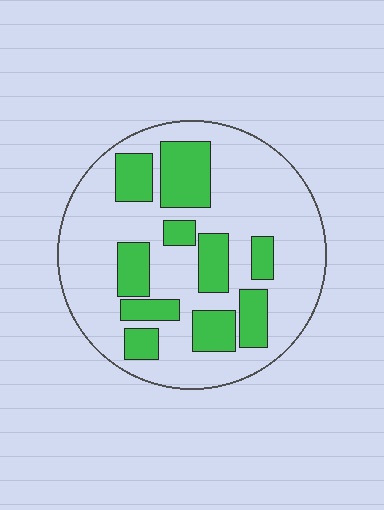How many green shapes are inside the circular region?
10.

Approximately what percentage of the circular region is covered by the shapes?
Approximately 30%.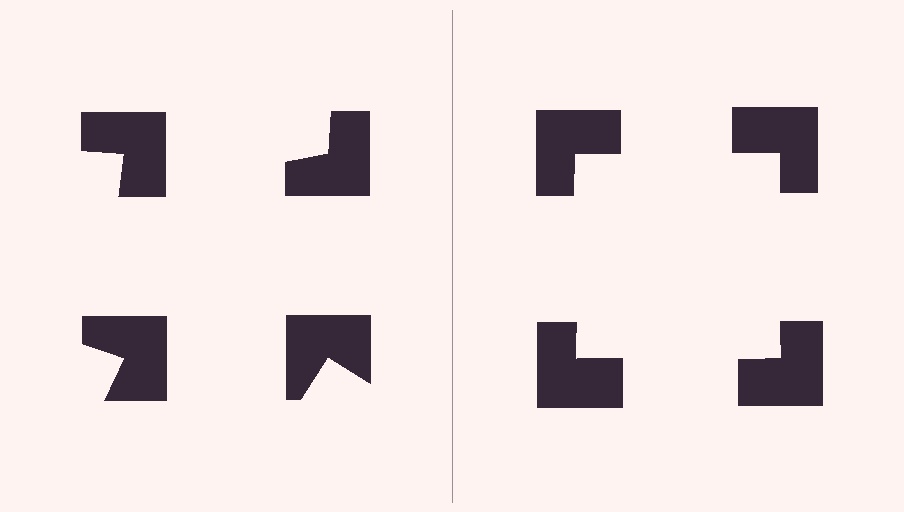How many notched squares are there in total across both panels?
8 — 4 on each side.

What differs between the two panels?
The notched squares are positioned identically on both sides; only the wedge orientations differ. On the right they align to a square; on the left they are misaligned.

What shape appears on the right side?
An illusory square.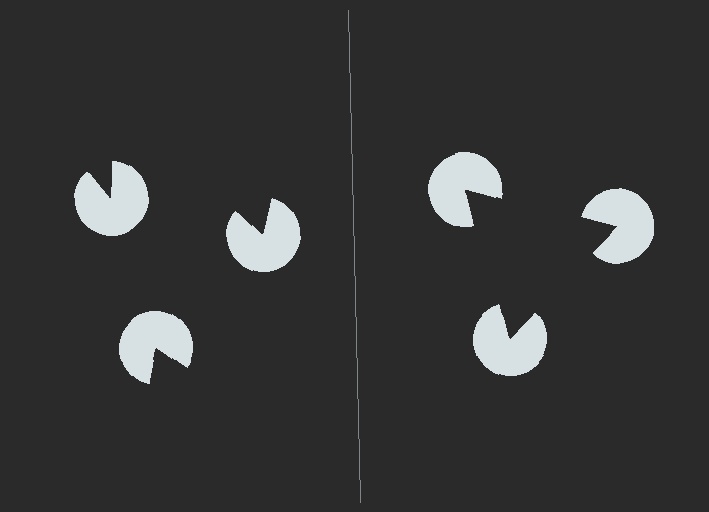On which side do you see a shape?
An illusory triangle appears on the right side. On the left side the wedge cuts are rotated, so no coherent shape forms.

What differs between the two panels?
The pac-man discs are positioned identically on both sides; only the wedge orientations differ. On the right they align to a triangle; on the left they are misaligned.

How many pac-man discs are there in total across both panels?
6 — 3 on each side.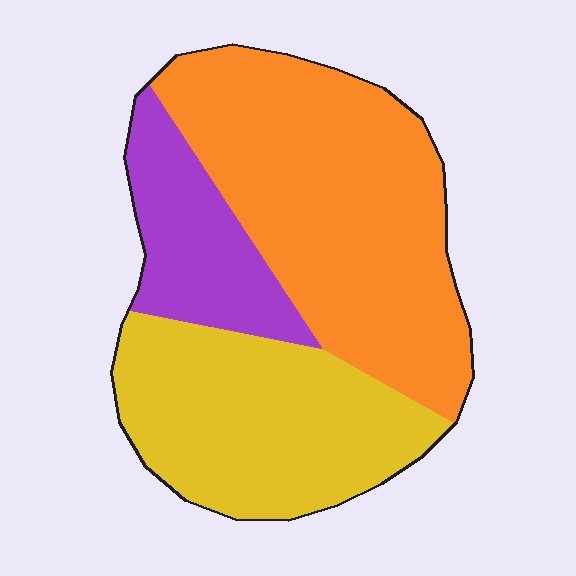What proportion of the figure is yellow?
Yellow covers about 35% of the figure.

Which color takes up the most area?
Orange, at roughly 50%.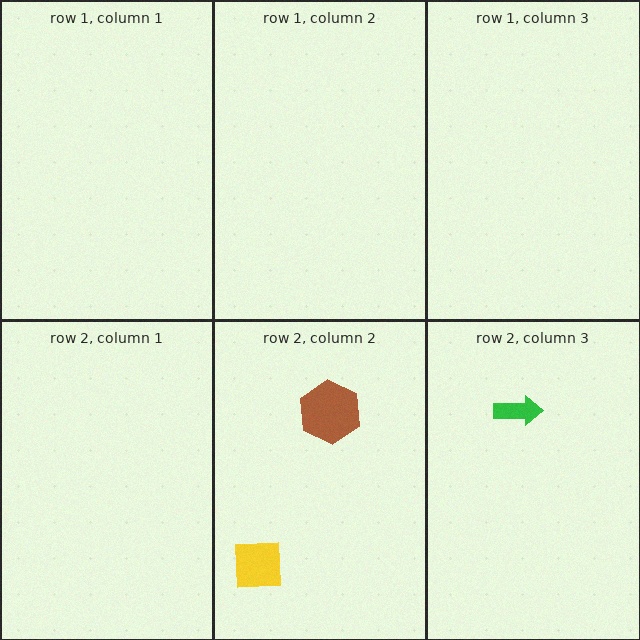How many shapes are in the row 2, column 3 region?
1.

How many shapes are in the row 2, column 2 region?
2.